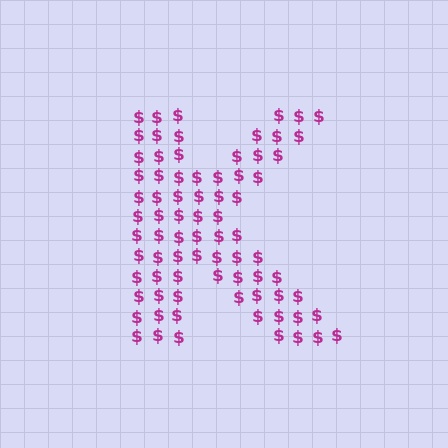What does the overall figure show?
The overall figure shows the letter K.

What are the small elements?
The small elements are dollar signs.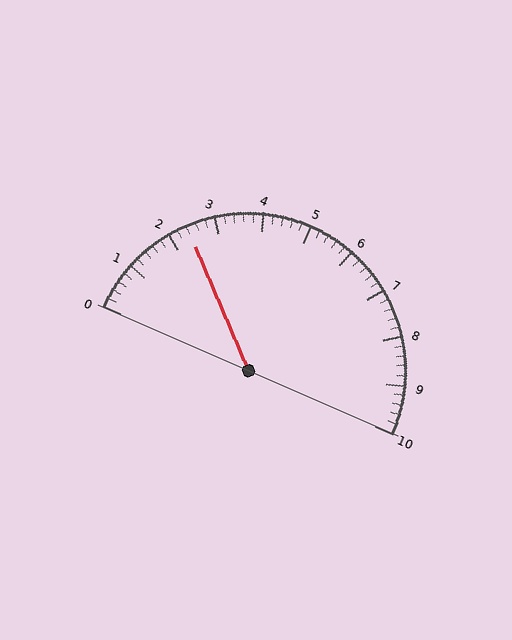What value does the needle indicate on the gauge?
The needle indicates approximately 2.4.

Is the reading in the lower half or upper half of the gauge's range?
The reading is in the lower half of the range (0 to 10).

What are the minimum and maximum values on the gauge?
The gauge ranges from 0 to 10.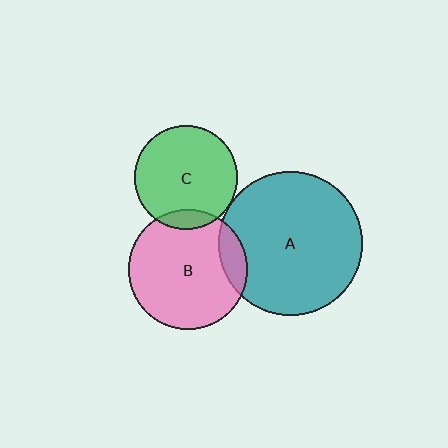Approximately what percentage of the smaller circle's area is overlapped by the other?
Approximately 10%.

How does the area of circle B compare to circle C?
Approximately 1.3 times.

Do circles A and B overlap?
Yes.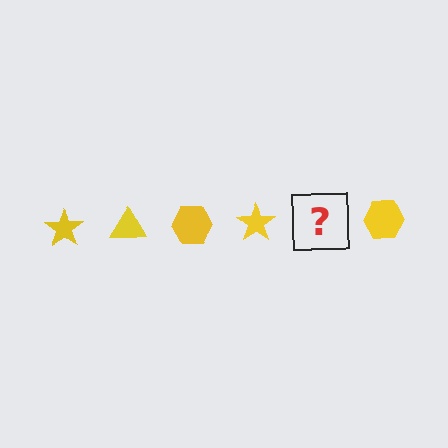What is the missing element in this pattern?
The missing element is a yellow triangle.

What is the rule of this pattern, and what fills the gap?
The rule is that the pattern cycles through star, triangle, hexagon shapes in yellow. The gap should be filled with a yellow triangle.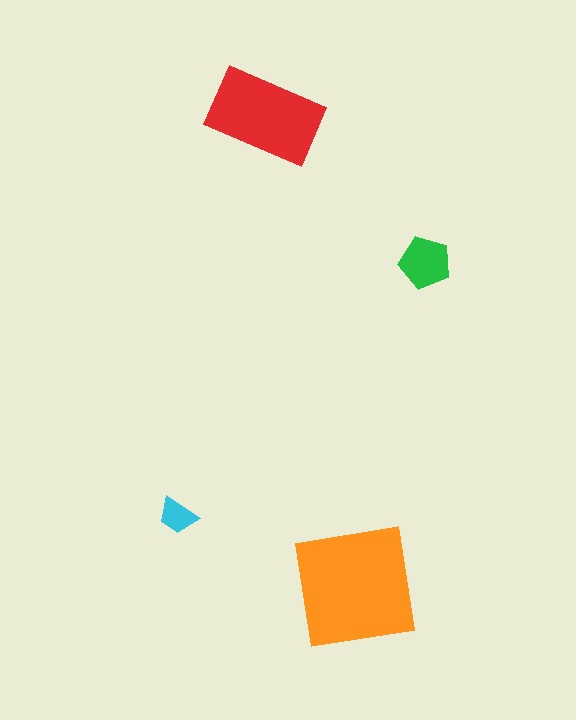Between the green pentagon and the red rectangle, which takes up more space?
The red rectangle.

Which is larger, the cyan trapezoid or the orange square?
The orange square.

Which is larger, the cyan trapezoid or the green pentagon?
The green pentagon.